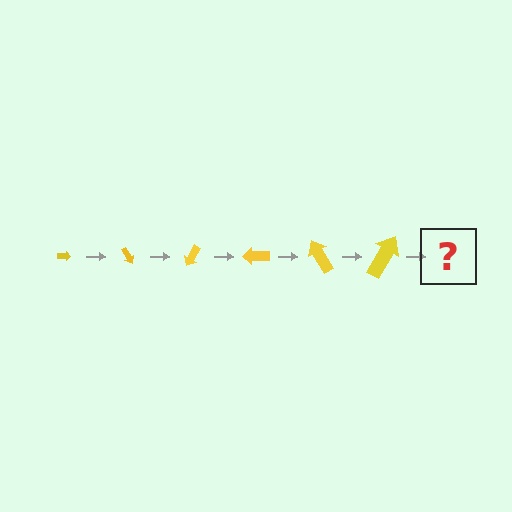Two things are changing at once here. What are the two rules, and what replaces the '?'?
The two rules are that the arrow grows larger each step and it rotates 60 degrees each step. The '?' should be an arrow, larger than the previous one and rotated 360 degrees from the start.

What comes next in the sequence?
The next element should be an arrow, larger than the previous one and rotated 360 degrees from the start.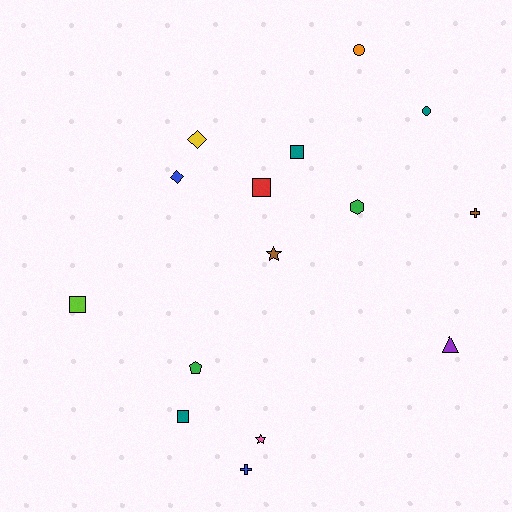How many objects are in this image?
There are 15 objects.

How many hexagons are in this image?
There is 1 hexagon.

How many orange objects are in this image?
There is 1 orange object.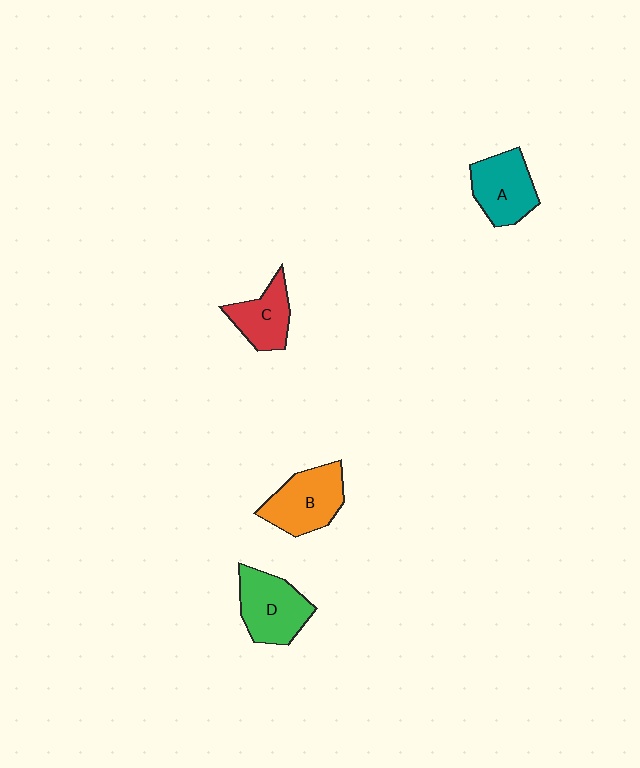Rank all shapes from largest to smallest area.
From largest to smallest: B (orange), D (green), A (teal), C (red).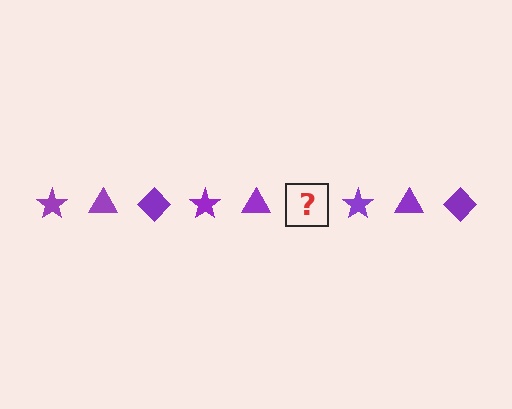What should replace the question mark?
The question mark should be replaced with a purple diamond.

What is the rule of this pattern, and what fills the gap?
The rule is that the pattern cycles through star, triangle, diamond shapes in purple. The gap should be filled with a purple diamond.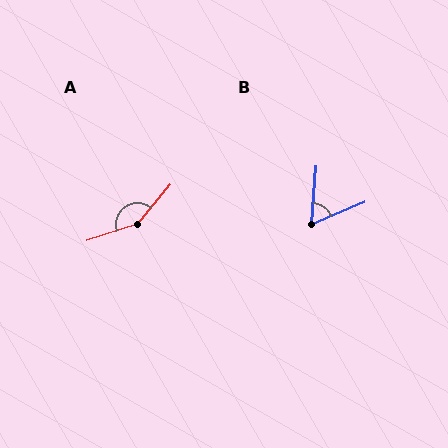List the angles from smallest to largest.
B (62°), A (148°).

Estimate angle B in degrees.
Approximately 62 degrees.